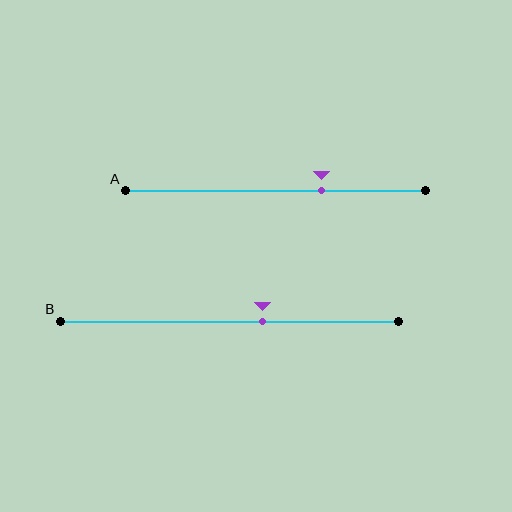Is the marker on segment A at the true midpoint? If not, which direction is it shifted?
No, the marker on segment A is shifted to the right by about 15% of the segment length.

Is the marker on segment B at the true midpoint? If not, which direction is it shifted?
No, the marker on segment B is shifted to the right by about 10% of the segment length.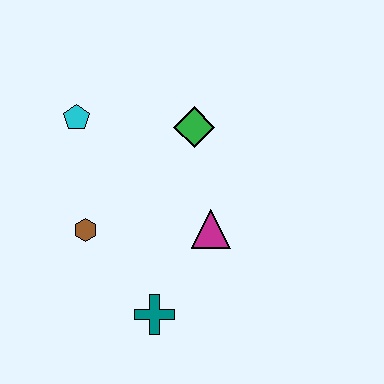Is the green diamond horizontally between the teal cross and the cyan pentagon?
No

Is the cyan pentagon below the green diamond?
No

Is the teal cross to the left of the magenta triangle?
Yes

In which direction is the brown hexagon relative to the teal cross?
The brown hexagon is above the teal cross.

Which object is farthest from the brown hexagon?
The green diamond is farthest from the brown hexagon.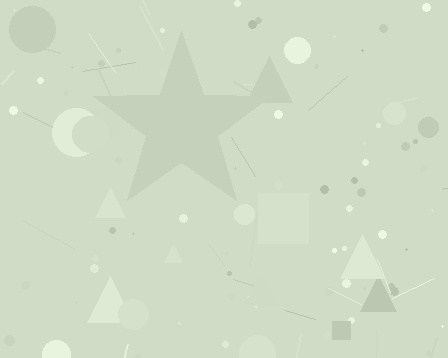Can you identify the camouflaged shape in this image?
The camouflaged shape is a star.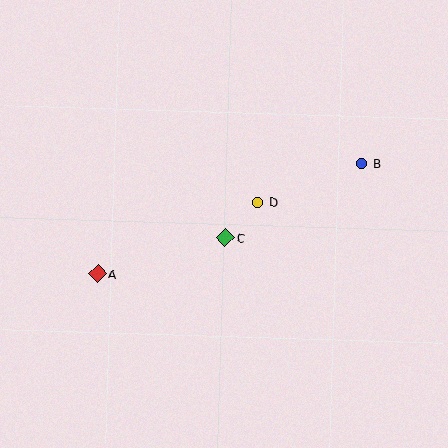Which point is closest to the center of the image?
Point C at (225, 238) is closest to the center.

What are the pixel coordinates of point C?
Point C is at (225, 238).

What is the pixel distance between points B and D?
The distance between B and D is 112 pixels.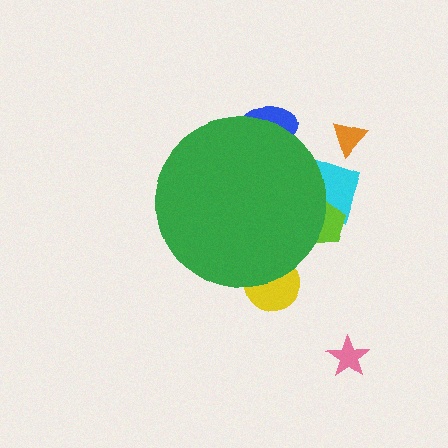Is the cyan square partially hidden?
Yes, the cyan square is partially hidden behind the green circle.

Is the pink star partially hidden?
No, the pink star is fully visible.